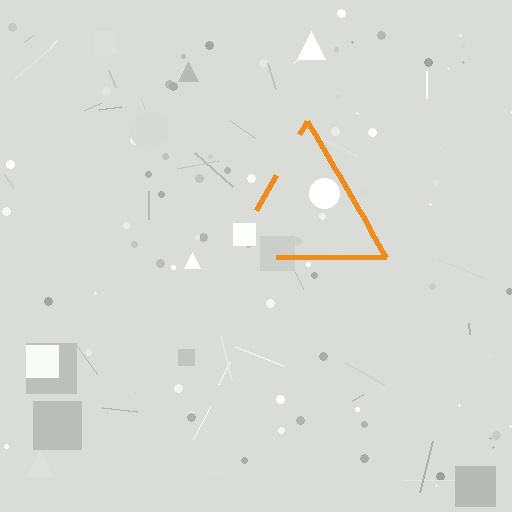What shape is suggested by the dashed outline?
The dashed outline suggests a triangle.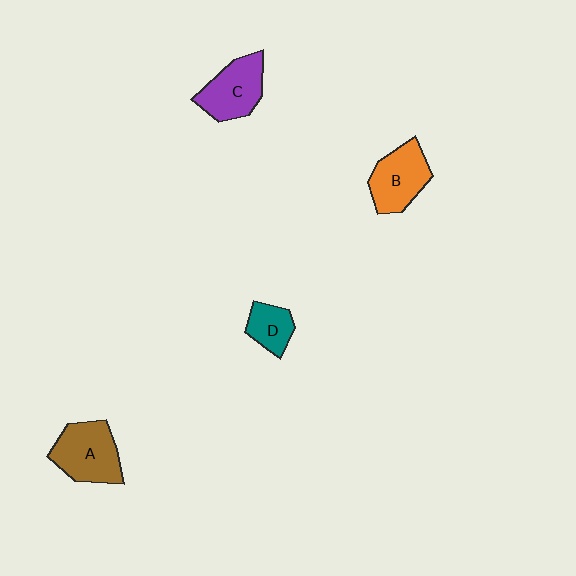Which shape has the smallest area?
Shape D (teal).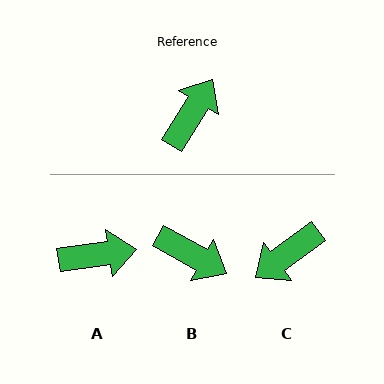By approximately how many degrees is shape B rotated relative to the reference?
Approximately 87 degrees clockwise.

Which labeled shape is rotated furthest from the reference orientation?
C, about 158 degrees away.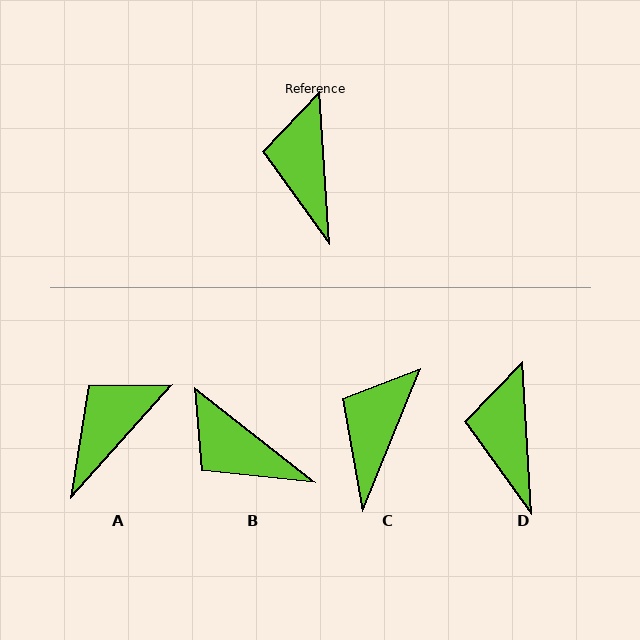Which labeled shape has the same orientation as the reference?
D.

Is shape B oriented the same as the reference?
No, it is off by about 48 degrees.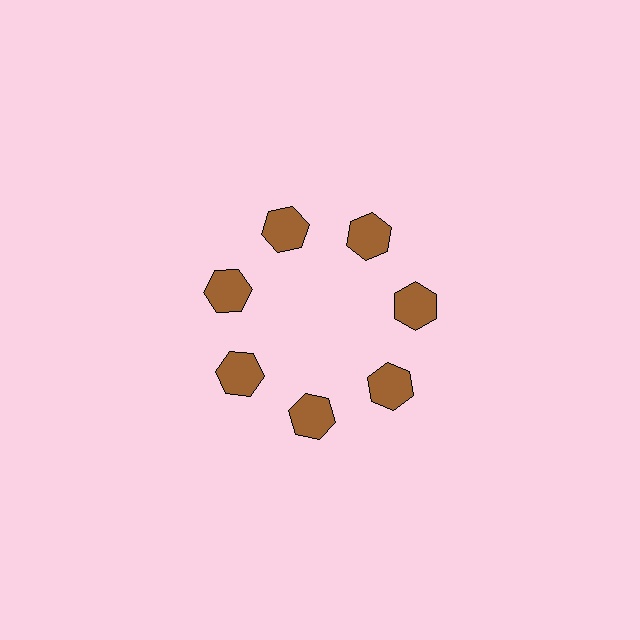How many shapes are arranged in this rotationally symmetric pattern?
There are 7 shapes, arranged in 7 groups of 1.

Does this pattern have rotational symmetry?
Yes, this pattern has 7-fold rotational symmetry. It looks the same after rotating 51 degrees around the center.